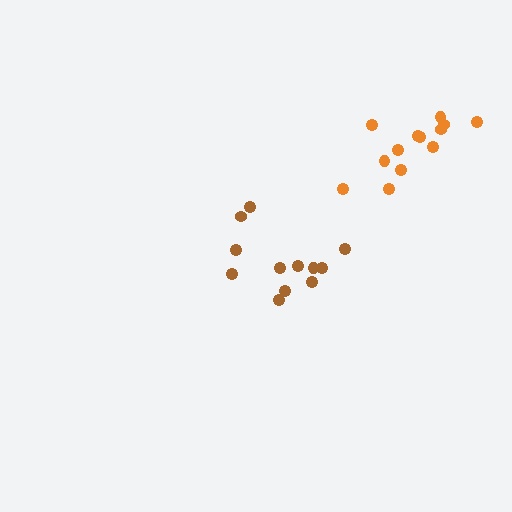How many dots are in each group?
Group 1: 12 dots, Group 2: 13 dots (25 total).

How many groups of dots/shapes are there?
There are 2 groups.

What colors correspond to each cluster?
The clusters are colored: brown, orange.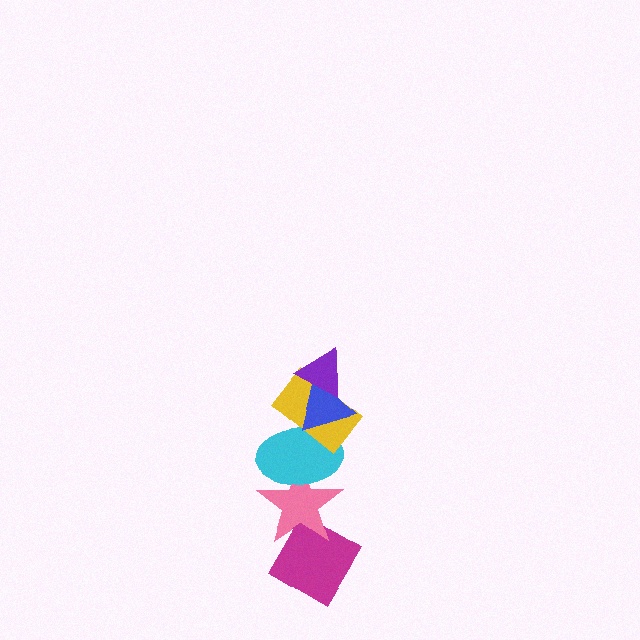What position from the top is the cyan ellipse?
The cyan ellipse is 4th from the top.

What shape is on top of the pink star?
The cyan ellipse is on top of the pink star.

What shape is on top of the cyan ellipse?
The yellow rectangle is on top of the cyan ellipse.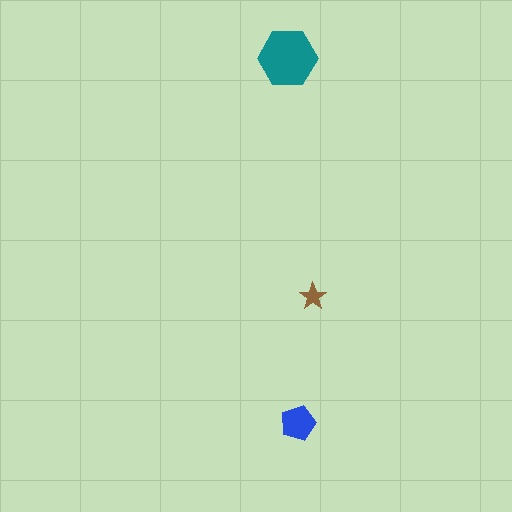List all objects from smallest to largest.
The brown star, the blue pentagon, the teal hexagon.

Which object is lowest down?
The blue pentagon is bottommost.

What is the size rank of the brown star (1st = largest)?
3rd.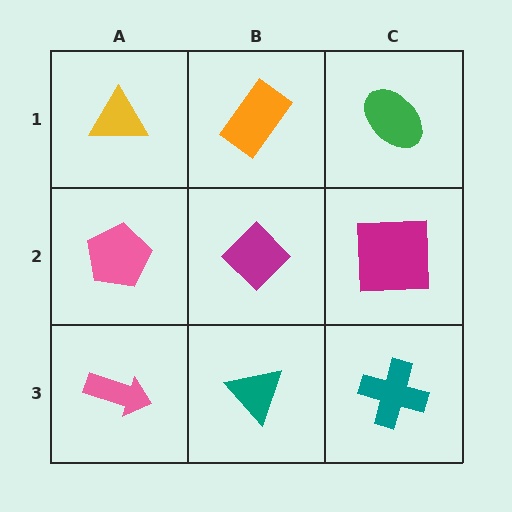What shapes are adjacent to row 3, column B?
A magenta diamond (row 2, column B), a pink arrow (row 3, column A), a teal cross (row 3, column C).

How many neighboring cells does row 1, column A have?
2.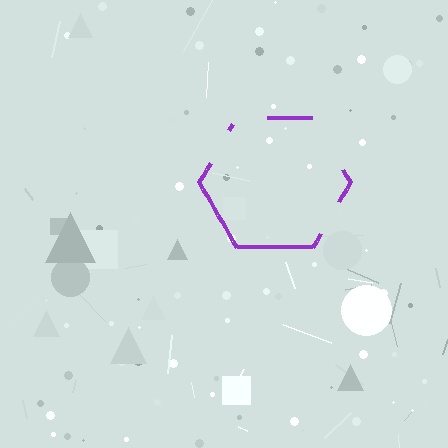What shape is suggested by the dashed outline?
The dashed outline suggests a hexagon.